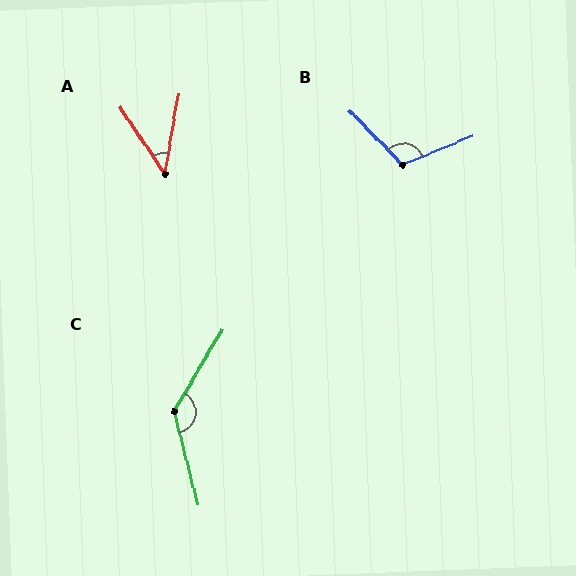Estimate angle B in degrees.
Approximately 112 degrees.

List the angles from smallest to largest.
A (44°), B (112°), C (135°).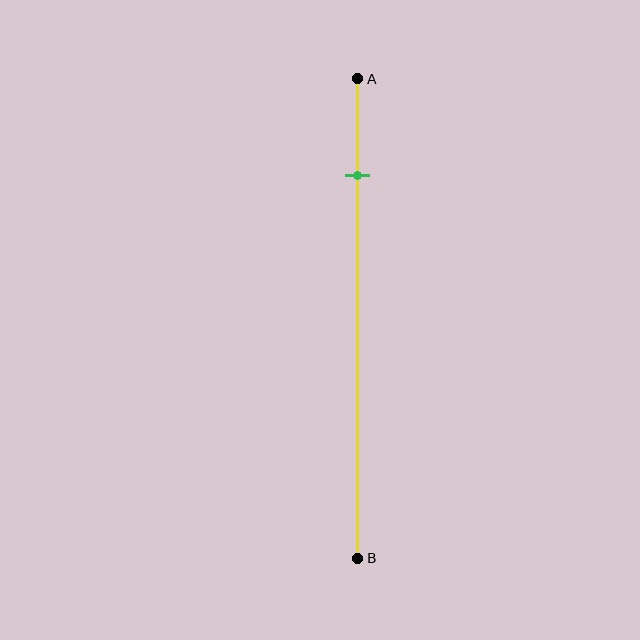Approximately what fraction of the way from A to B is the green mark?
The green mark is approximately 20% of the way from A to B.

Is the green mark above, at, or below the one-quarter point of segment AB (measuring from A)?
The green mark is above the one-quarter point of segment AB.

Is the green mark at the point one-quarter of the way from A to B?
No, the mark is at about 20% from A, not at the 25% one-quarter point.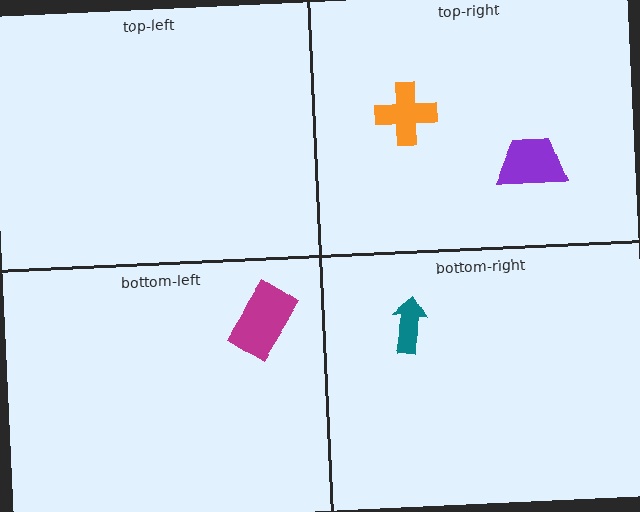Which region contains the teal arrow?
The bottom-right region.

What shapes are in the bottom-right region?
The teal arrow.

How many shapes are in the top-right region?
2.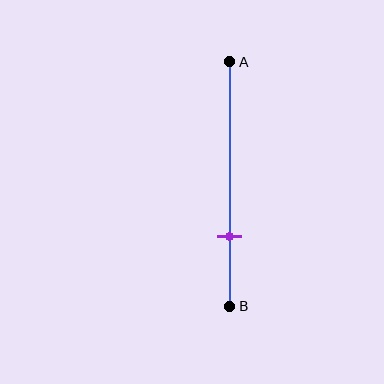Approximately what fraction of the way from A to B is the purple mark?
The purple mark is approximately 70% of the way from A to B.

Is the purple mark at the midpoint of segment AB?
No, the mark is at about 70% from A, not at the 50% midpoint.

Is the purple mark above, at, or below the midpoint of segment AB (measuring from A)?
The purple mark is below the midpoint of segment AB.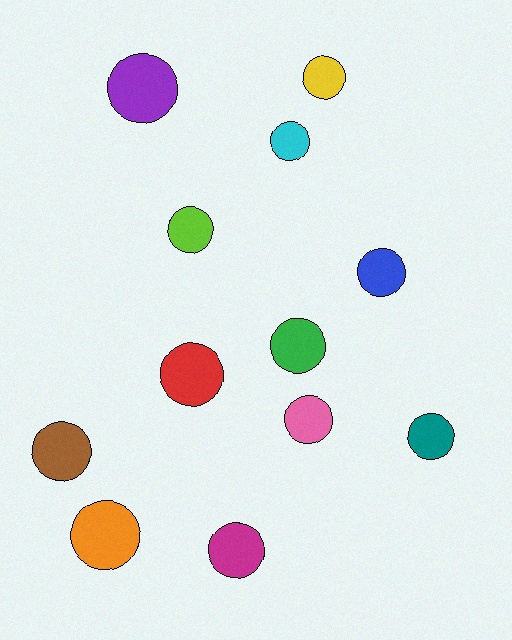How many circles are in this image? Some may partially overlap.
There are 12 circles.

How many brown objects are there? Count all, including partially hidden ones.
There is 1 brown object.